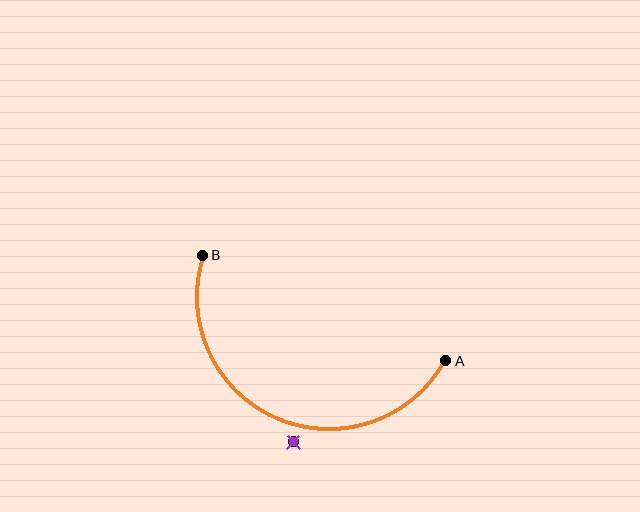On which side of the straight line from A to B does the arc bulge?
The arc bulges below the straight line connecting A and B.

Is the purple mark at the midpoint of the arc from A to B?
No — the purple mark does not lie on the arc at all. It sits slightly outside the curve.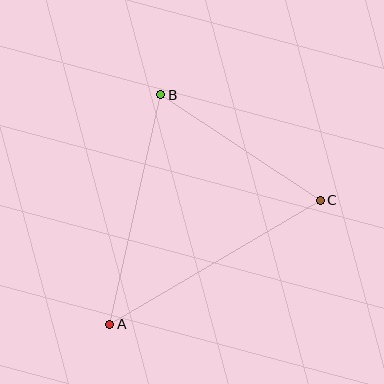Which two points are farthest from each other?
Points A and C are farthest from each other.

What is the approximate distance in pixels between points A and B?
The distance between A and B is approximately 235 pixels.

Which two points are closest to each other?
Points B and C are closest to each other.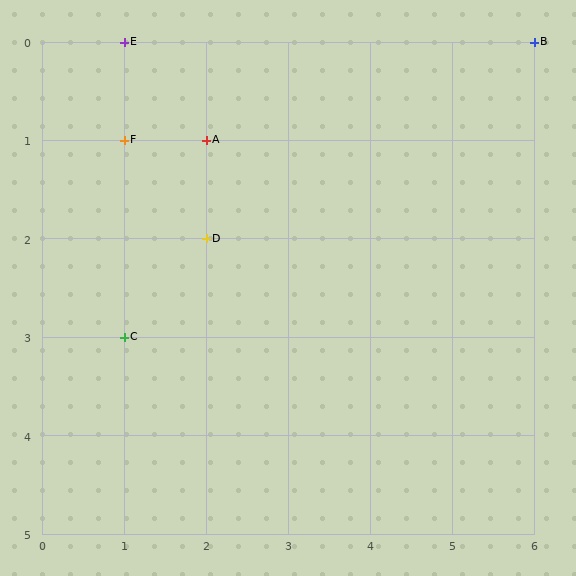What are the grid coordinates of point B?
Point B is at grid coordinates (6, 0).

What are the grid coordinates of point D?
Point D is at grid coordinates (2, 2).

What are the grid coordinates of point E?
Point E is at grid coordinates (1, 0).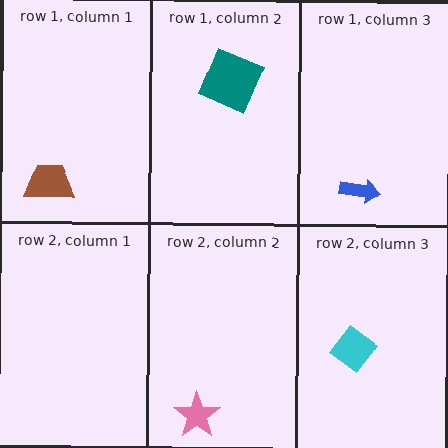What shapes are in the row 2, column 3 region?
The cyan diamond.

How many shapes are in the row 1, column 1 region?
1.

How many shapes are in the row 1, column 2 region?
1.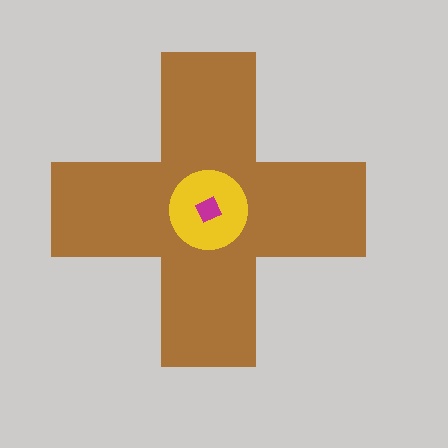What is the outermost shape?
The brown cross.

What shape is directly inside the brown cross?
The yellow circle.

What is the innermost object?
The magenta square.